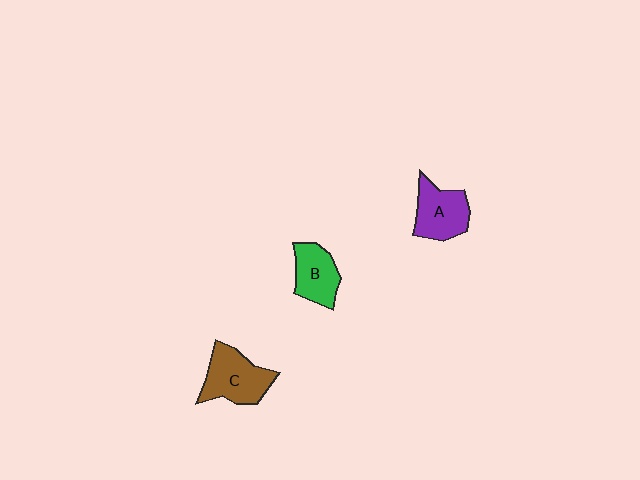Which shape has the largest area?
Shape C (brown).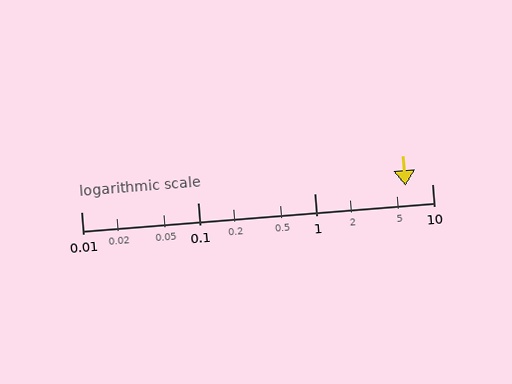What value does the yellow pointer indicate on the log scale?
The pointer indicates approximately 5.9.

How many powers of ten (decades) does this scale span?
The scale spans 3 decades, from 0.01 to 10.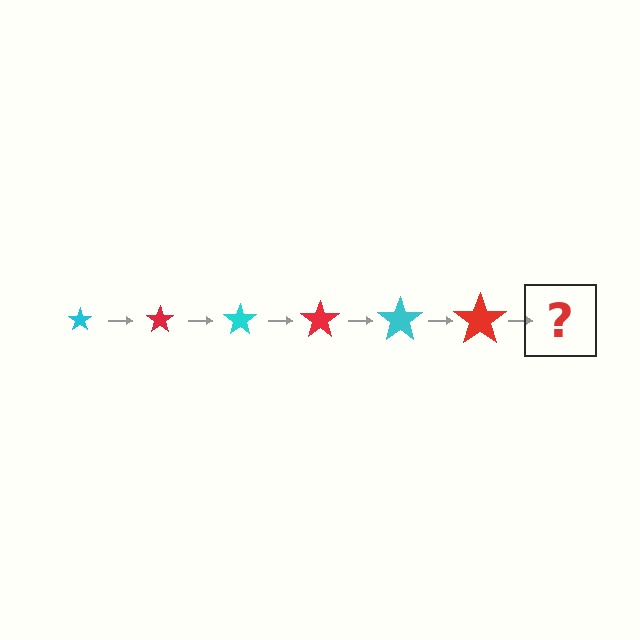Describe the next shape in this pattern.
It should be a cyan star, larger than the previous one.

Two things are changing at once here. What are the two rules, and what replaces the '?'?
The two rules are that the star grows larger each step and the color cycles through cyan and red. The '?' should be a cyan star, larger than the previous one.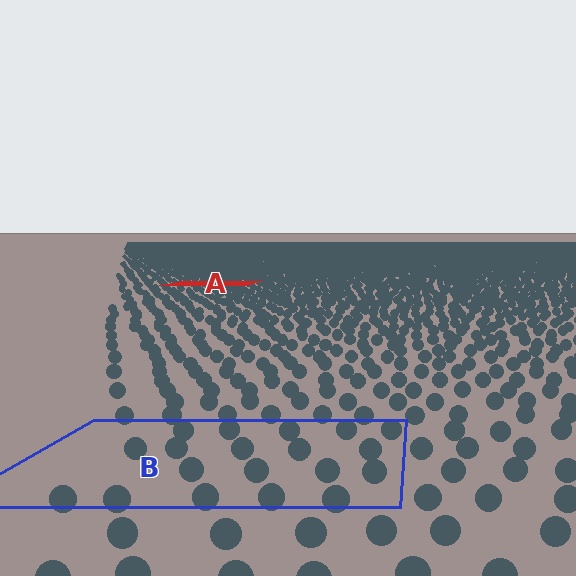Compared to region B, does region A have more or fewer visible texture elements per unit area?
Region A has more texture elements per unit area — they are packed more densely because it is farther away.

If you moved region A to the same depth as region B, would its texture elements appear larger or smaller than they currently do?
They would appear larger. At a closer depth, the same texture elements are projected at a bigger on-screen size.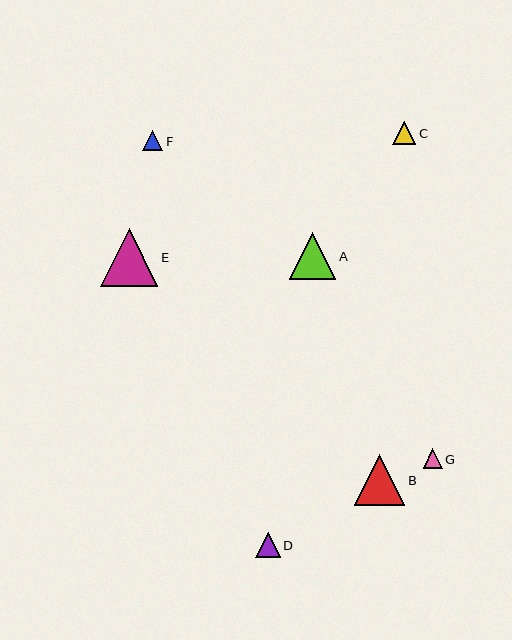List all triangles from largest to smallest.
From largest to smallest: E, B, A, D, C, F, G.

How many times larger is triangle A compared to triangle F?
Triangle A is approximately 2.4 times the size of triangle F.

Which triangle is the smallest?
Triangle G is the smallest with a size of approximately 19 pixels.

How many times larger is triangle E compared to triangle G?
Triangle E is approximately 3.0 times the size of triangle G.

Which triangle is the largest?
Triangle E is the largest with a size of approximately 57 pixels.